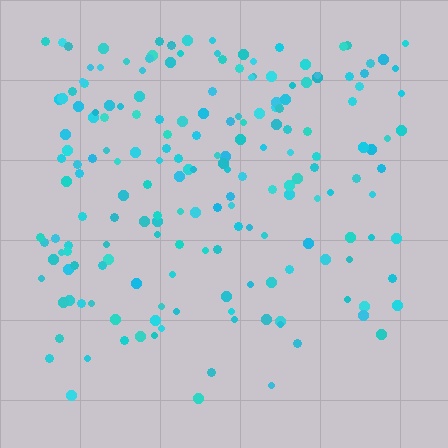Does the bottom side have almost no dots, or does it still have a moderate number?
Still a moderate number, just noticeably fewer than the top.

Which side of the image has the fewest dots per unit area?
The bottom.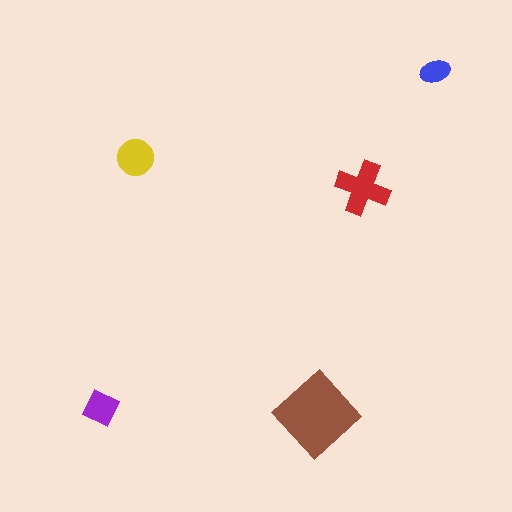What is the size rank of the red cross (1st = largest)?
2nd.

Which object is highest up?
The blue ellipse is topmost.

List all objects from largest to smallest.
The brown diamond, the red cross, the yellow circle, the purple diamond, the blue ellipse.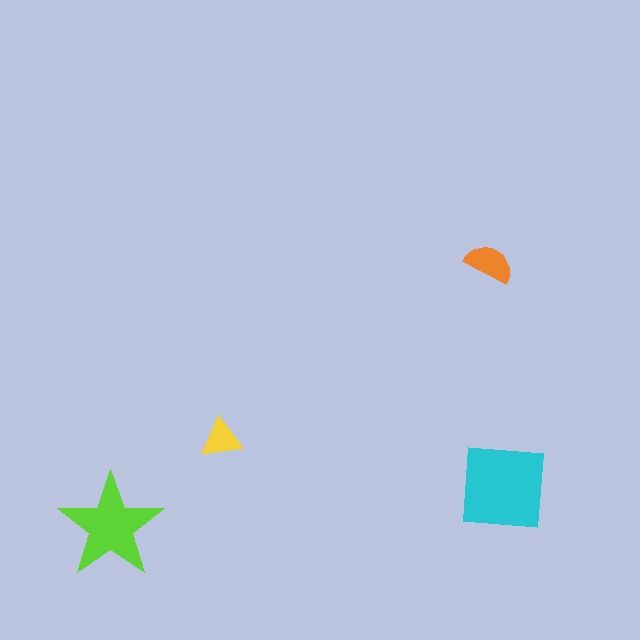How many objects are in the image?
There are 4 objects in the image.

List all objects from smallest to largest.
The yellow triangle, the orange semicircle, the lime star, the cyan square.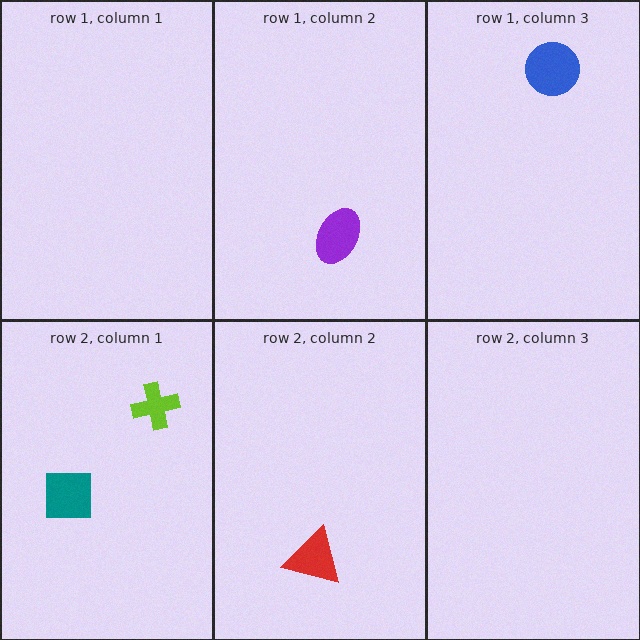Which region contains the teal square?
The row 2, column 1 region.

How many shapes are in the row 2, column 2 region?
1.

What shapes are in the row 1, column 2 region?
The purple ellipse.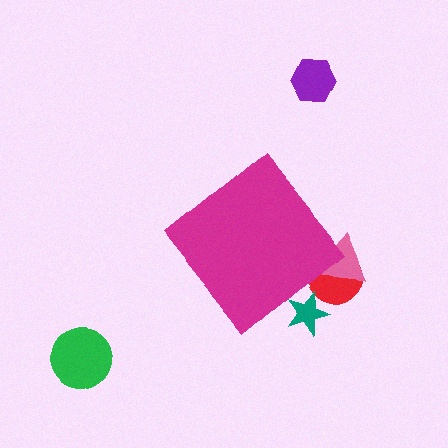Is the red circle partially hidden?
Yes, the red circle is partially hidden behind the magenta diamond.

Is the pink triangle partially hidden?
Yes, the pink triangle is partially hidden behind the magenta diamond.